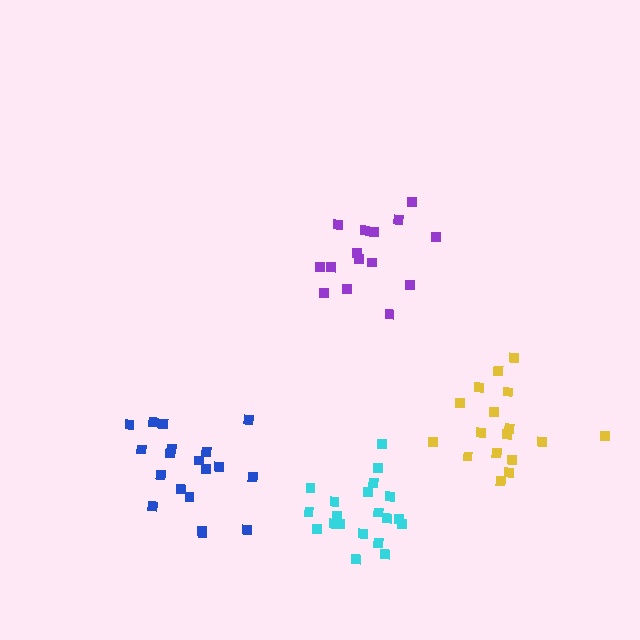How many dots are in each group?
Group 1: 19 dots, Group 2: 16 dots, Group 3: 20 dots, Group 4: 17 dots (72 total).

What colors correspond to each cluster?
The clusters are colored: blue, purple, cyan, yellow.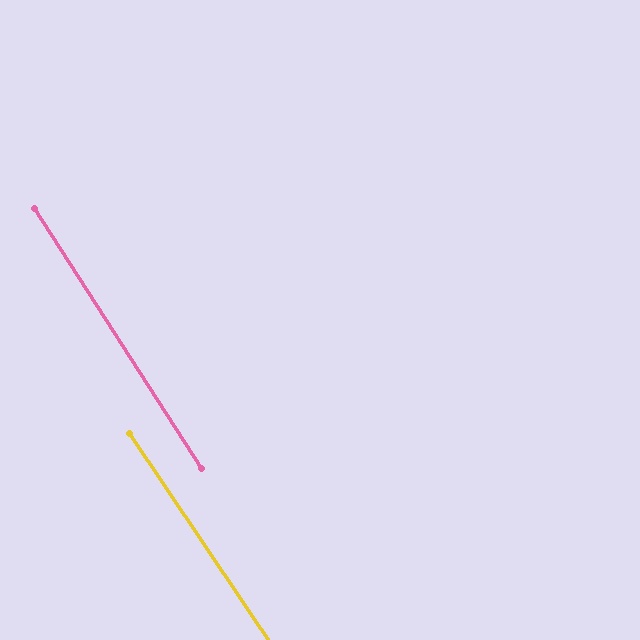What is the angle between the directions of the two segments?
Approximately 1 degree.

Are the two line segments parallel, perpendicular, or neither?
Parallel — their directions differ by only 1.4°.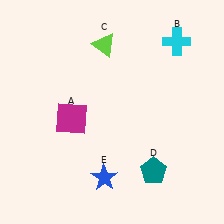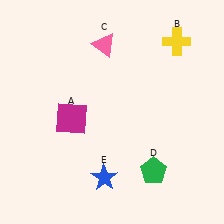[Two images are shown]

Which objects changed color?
B changed from cyan to yellow. C changed from lime to pink. D changed from teal to green.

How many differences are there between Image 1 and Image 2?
There are 3 differences between the two images.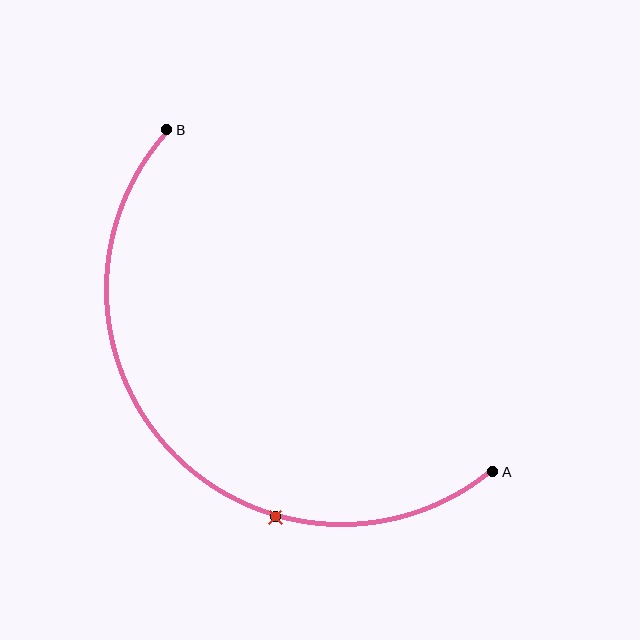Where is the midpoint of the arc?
The arc midpoint is the point on the curve farthest from the straight line joining A and B. It sits below and to the left of that line.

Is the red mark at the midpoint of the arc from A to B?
No. The red mark lies on the arc but is closer to endpoint A. The arc midpoint would be at the point on the curve equidistant along the arc from both A and B.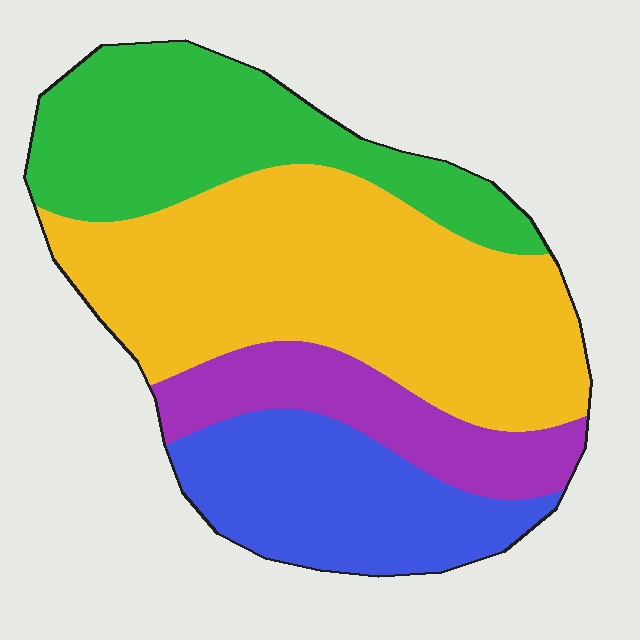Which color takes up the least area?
Purple, at roughly 15%.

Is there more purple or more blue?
Blue.